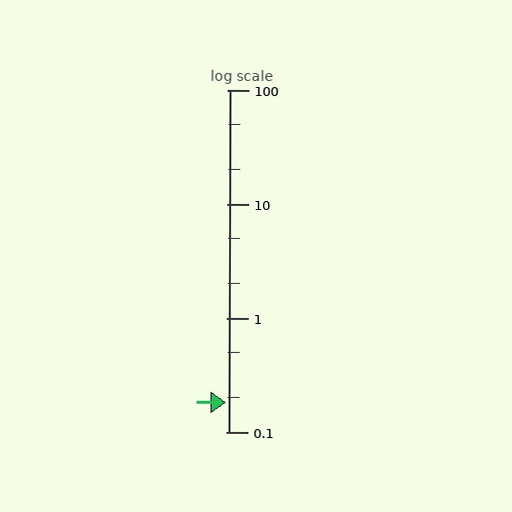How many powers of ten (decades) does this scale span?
The scale spans 3 decades, from 0.1 to 100.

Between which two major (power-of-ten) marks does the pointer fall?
The pointer is between 0.1 and 1.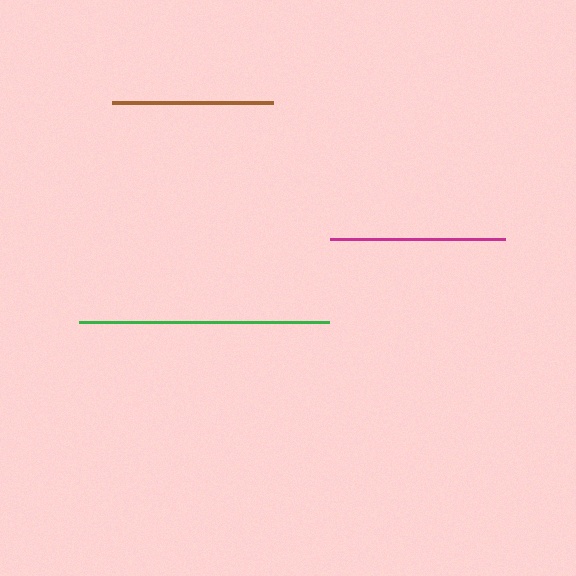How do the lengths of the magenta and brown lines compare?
The magenta and brown lines are approximately the same length.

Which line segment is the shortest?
The brown line is the shortest at approximately 161 pixels.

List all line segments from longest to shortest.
From longest to shortest: green, magenta, brown.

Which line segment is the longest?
The green line is the longest at approximately 250 pixels.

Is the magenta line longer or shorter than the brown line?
The magenta line is longer than the brown line.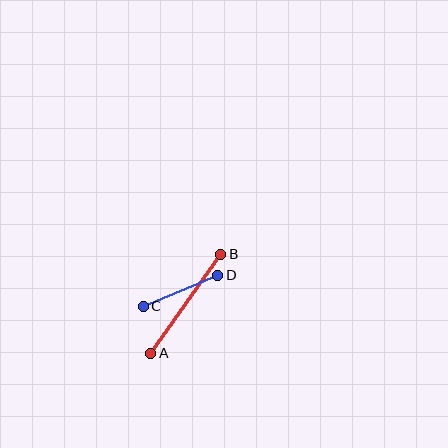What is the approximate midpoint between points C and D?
The midpoint is at approximately (181, 291) pixels.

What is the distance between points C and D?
The distance is approximately 81 pixels.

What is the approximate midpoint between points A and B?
The midpoint is at approximately (186, 304) pixels.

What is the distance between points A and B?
The distance is approximately 121 pixels.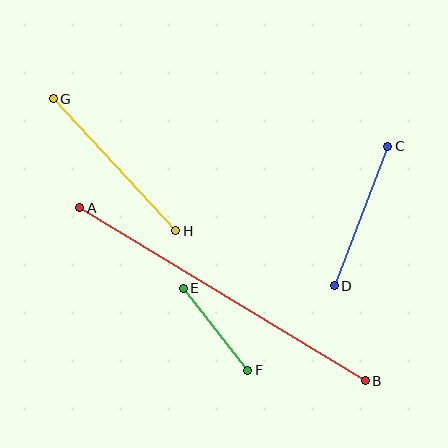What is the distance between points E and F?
The distance is approximately 105 pixels.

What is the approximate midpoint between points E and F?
The midpoint is at approximately (216, 329) pixels.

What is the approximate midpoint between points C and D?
The midpoint is at approximately (361, 216) pixels.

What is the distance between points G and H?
The distance is approximately 180 pixels.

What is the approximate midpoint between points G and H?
The midpoint is at approximately (114, 165) pixels.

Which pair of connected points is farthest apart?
Points A and B are farthest apart.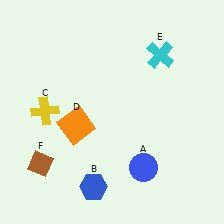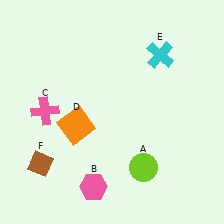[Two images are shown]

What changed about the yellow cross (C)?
In Image 1, C is yellow. In Image 2, it changed to pink.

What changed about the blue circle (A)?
In Image 1, A is blue. In Image 2, it changed to lime.